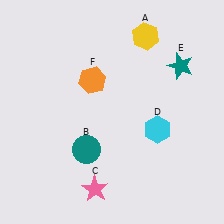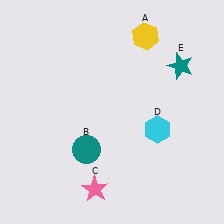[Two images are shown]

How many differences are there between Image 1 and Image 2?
There is 1 difference between the two images.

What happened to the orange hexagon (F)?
The orange hexagon (F) was removed in Image 2. It was in the top-left area of Image 1.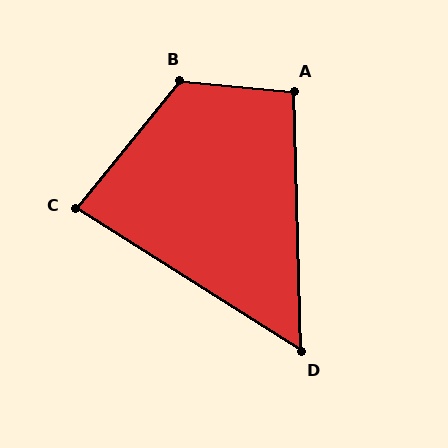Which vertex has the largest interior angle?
B, at approximately 124 degrees.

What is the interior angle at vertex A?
Approximately 97 degrees (obtuse).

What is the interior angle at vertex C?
Approximately 83 degrees (acute).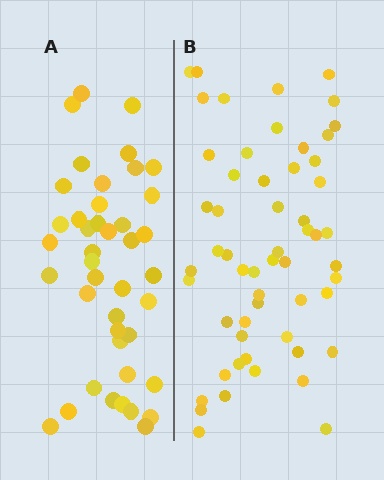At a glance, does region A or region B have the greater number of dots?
Region B (the right region) has more dots.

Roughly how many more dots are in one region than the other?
Region B has approximately 15 more dots than region A.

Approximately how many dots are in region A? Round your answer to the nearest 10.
About 40 dots. (The exact count is 42, which rounds to 40.)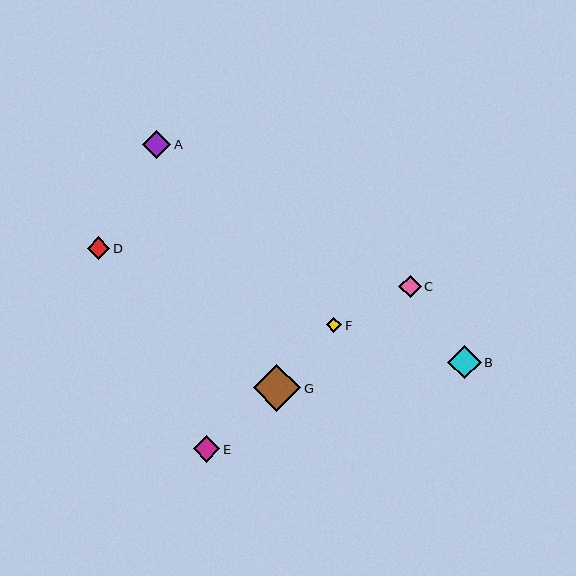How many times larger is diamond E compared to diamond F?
Diamond E is approximately 1.7 times the size of diamond F.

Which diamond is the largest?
Diamond G is the largest with a size of approximately 48 pixels.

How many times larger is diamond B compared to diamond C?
Diamond B is approximately 1.5 times the size of diamond C.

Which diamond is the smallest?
Diamond F is the smallest with a size of approximately 15 pixels.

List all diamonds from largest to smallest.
From largest to smallest: G, B, A, E, D, C, F.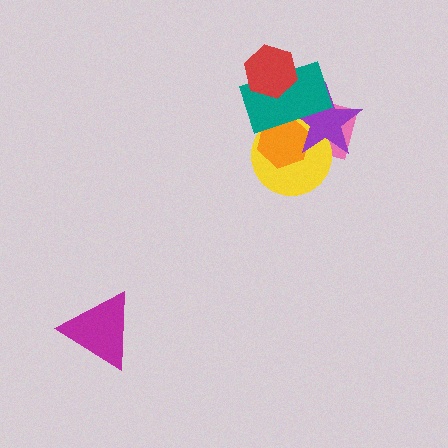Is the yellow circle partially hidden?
Yes, it is partially covered by another shape.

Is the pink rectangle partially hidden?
Yes, it is partially covered by another shape.